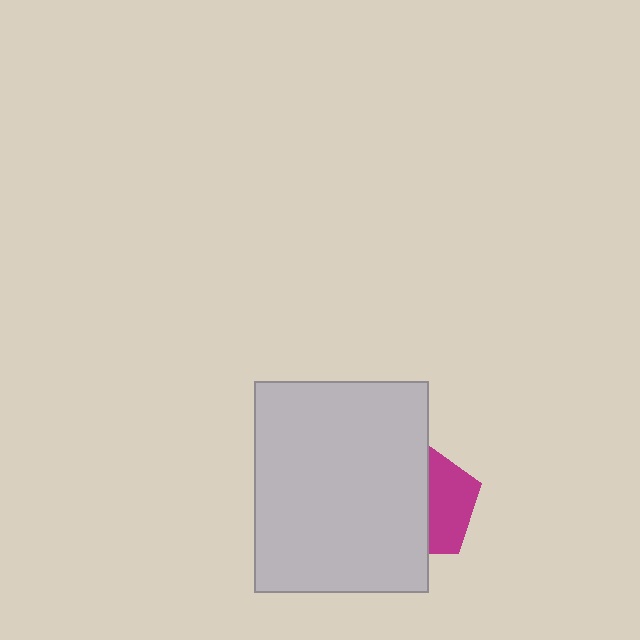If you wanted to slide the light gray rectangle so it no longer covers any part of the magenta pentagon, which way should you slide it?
Slide it left — that is the most direct way to separate the two shapes.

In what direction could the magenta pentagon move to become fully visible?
The magenta pentagon could move right. That would shift it out from behind the light gray rectangle entirely.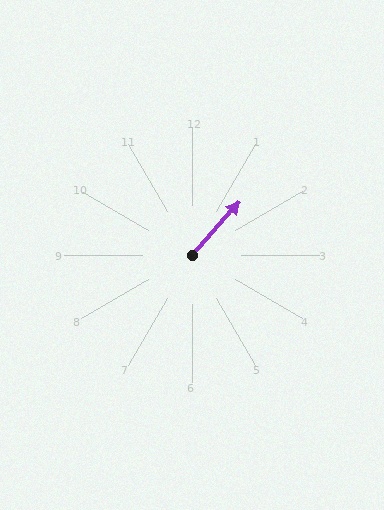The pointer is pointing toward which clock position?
Roughly 1 o'clock.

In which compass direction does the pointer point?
Northeast.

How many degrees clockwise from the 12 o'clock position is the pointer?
Approximately 42 degrees.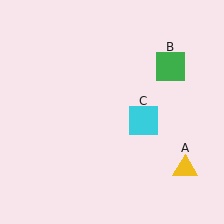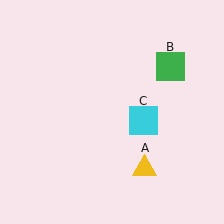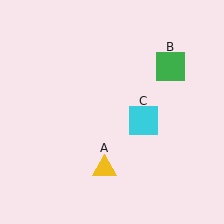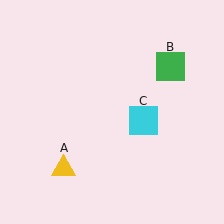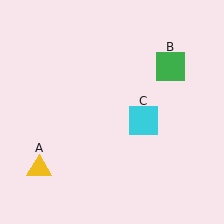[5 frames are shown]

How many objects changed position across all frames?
1 object changed position: yellow triangle (object A).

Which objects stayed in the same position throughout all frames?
Green square (object B) and cyan square (object C) remained stationary.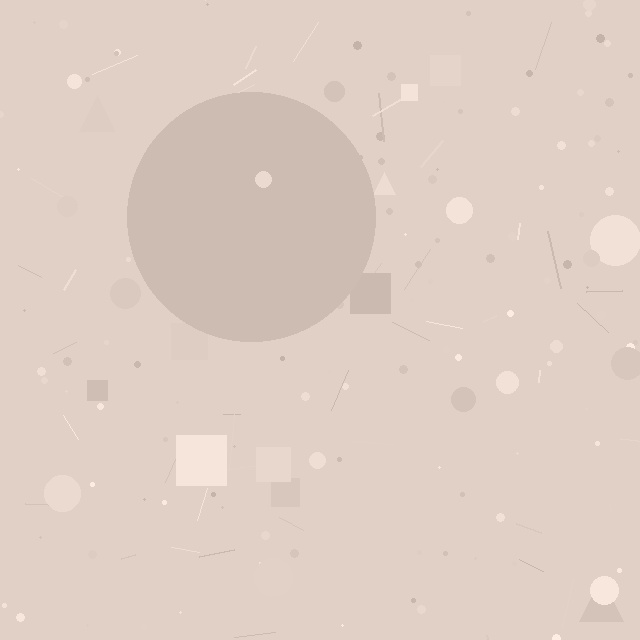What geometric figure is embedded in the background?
A circle is embedded in the background.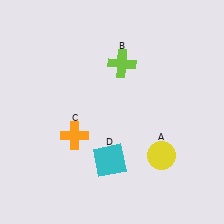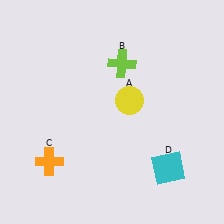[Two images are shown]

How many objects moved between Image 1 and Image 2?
3 objects moved between the two images.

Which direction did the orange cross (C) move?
The orange cross (C) moved down.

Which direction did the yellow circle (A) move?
The yellow circle (A) moved up.